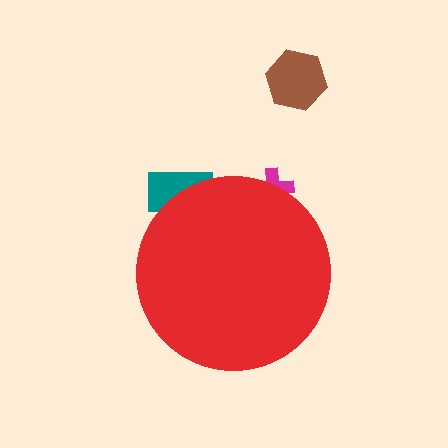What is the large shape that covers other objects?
A red circle.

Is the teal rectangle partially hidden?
Yes, the teal rectangle is partially hidden behind the red circle.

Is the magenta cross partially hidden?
Yes, the magenta cross is partially hidden behind the red circle.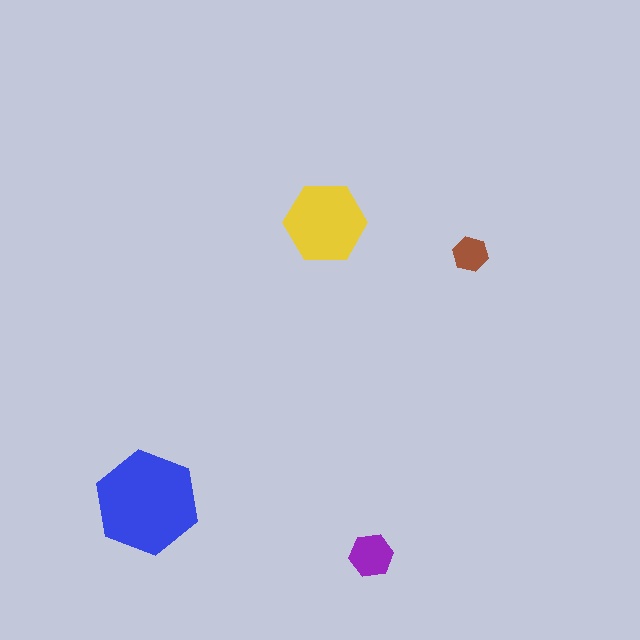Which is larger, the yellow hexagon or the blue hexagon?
The blue one.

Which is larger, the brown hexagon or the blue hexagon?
The blue one.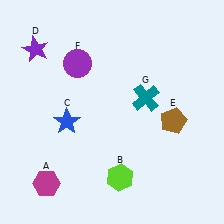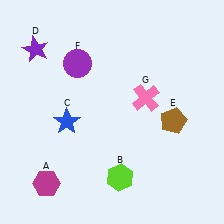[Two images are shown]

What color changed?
The cross (G) changed from teal in Image 1 to pink in Image 2.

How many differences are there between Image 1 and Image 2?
There is 1 difference between the two images.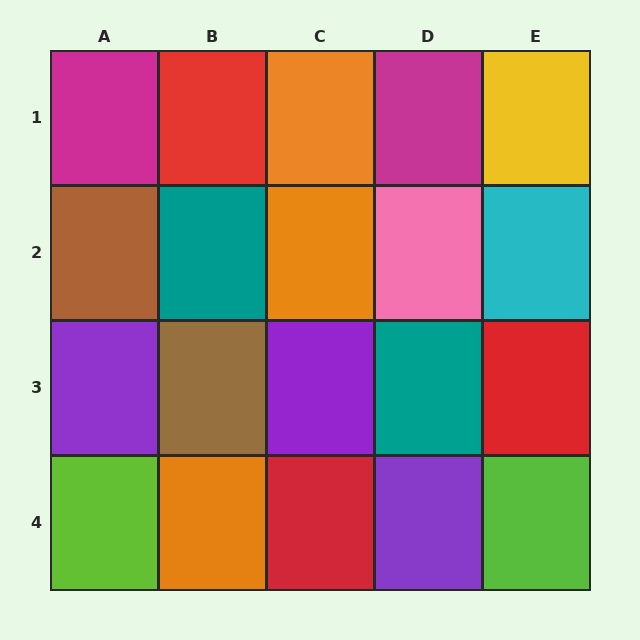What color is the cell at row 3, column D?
Teal.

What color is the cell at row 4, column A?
Lime.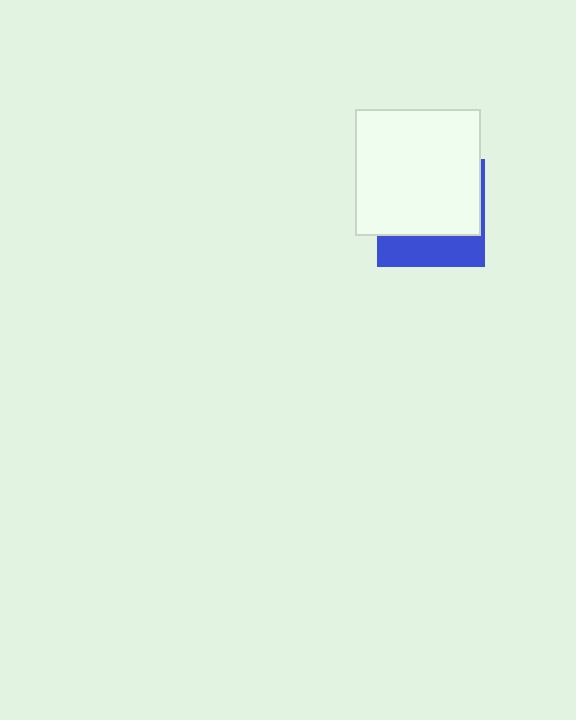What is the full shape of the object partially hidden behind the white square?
The partially hidden object is a blue square.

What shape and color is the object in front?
The object in front is a white square.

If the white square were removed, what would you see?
You would see the complete blue square.